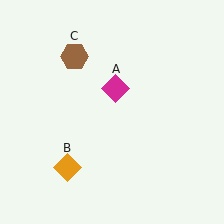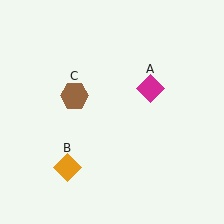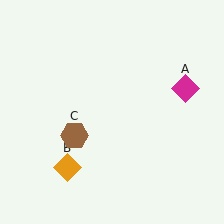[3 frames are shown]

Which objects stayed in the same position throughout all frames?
Orange diamond (object B) remained stationary.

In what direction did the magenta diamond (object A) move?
The magenta diamond (object A) moved right.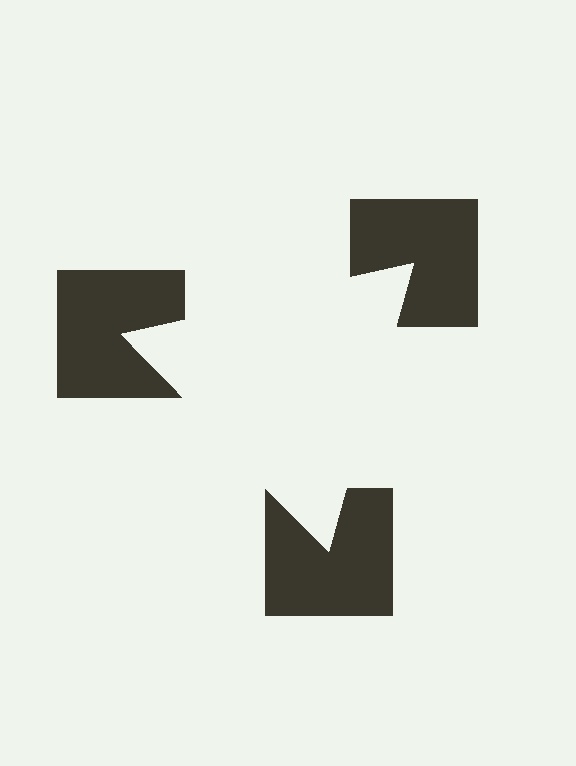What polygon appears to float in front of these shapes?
An illusory triangle — its edges are inferred from the aligned wedge cuts in the notched squares, not physically drawn.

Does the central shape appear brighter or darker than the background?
It typically appears slightly brighter than the background, even though no actual brightness change is drawn.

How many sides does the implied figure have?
3 sides.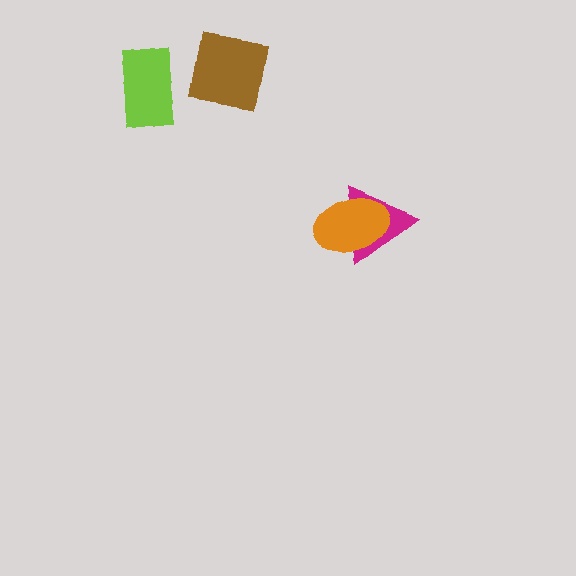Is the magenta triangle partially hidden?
Yes, it is partially covered by another shape.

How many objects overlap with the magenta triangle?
1 object overlaps with the magenta triangle.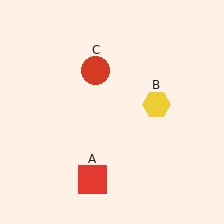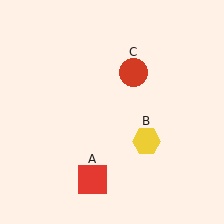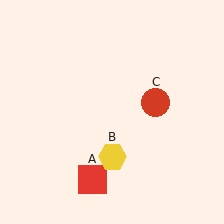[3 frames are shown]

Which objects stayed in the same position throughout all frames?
Red square (object A) remained stationary.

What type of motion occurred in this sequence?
The yellow hexagon (object B), red circle (object C) rotated clockwise around the center of the scene.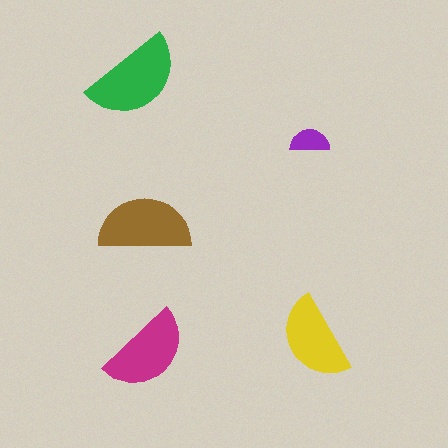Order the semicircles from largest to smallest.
the green one, the brown one, the magenta one, the yellow one, the purple one.